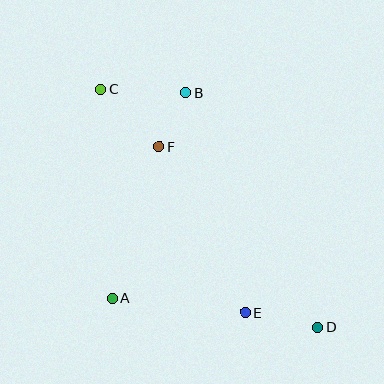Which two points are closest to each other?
Points B and F are closest to each other.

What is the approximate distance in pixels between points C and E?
The distance between C and E is approximately 266 pixels.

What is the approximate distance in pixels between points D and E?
The distance between D and E is approximately 74 pixels.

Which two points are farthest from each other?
Points C and D are farthest from each other.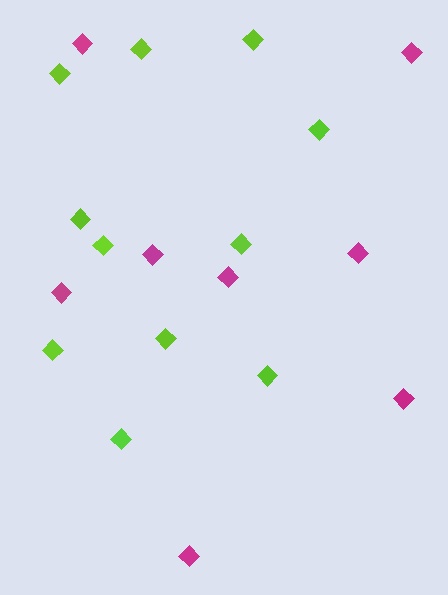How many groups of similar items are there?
There are 2 groups: one group of lime diamonds (11) and one group of magenta diamonds (8).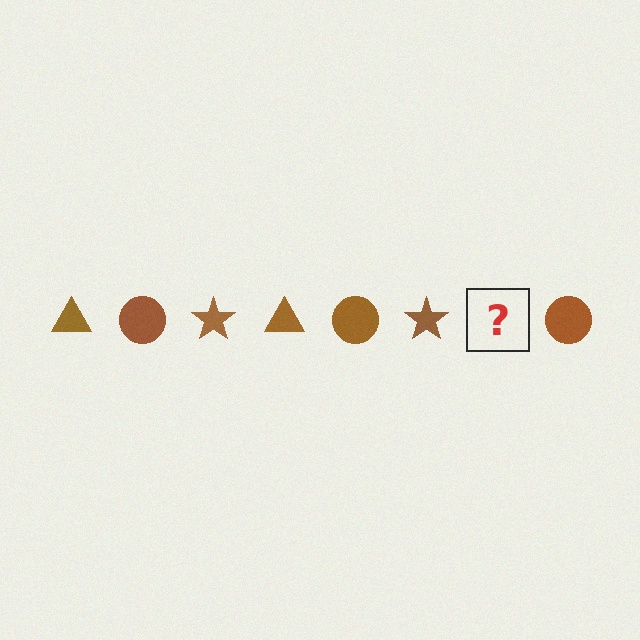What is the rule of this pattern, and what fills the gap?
The rule is that the pattern cycles through triangle, circle, star shapes in brown. The gap should be filled with a brown triangle.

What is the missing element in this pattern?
The missing element is a brown triangle.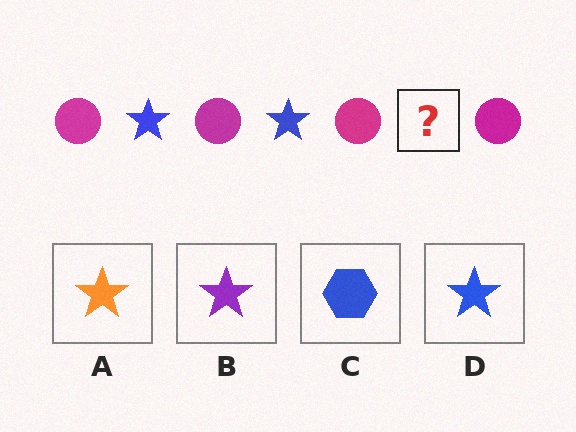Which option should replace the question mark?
Option D.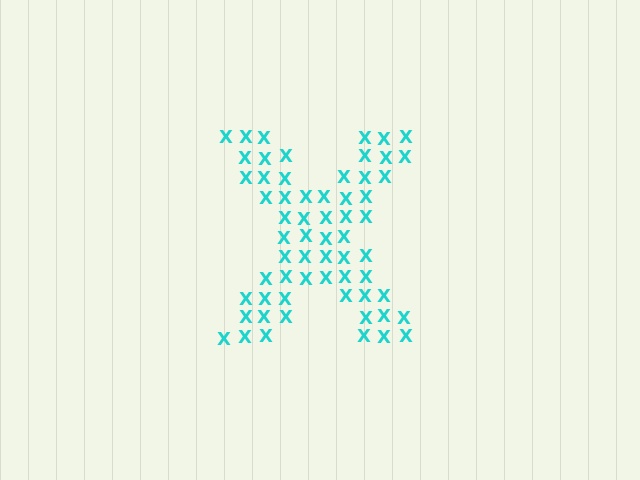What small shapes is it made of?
It is made of small letter X's.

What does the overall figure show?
The overall figure shows the letter X.